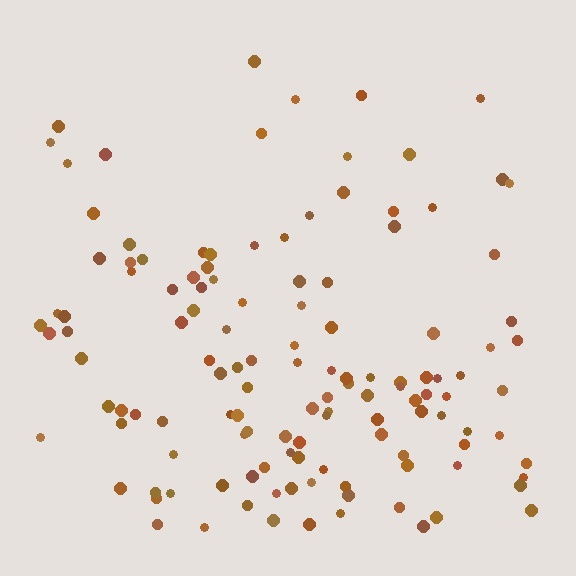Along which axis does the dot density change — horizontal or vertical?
Vertical.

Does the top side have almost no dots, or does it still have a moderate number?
Still a moderate number, just noticeably fewer than the bottom.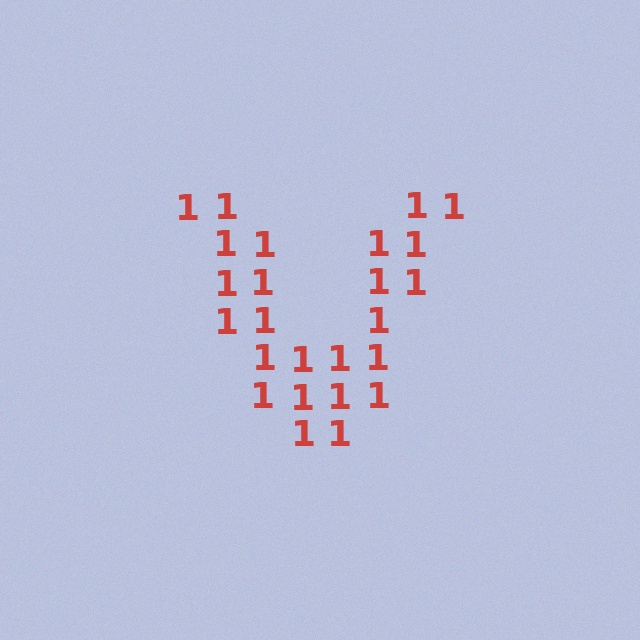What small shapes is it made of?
It is made of small digit 1's.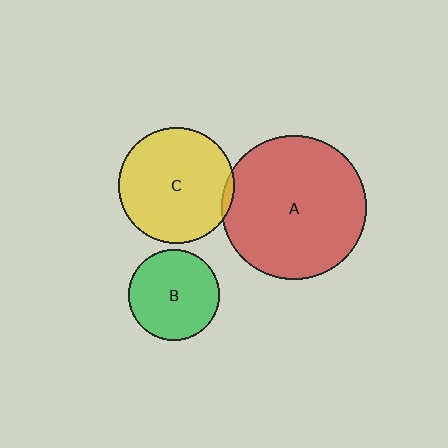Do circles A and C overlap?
Yes.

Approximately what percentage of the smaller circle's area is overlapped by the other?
Approximately 5%.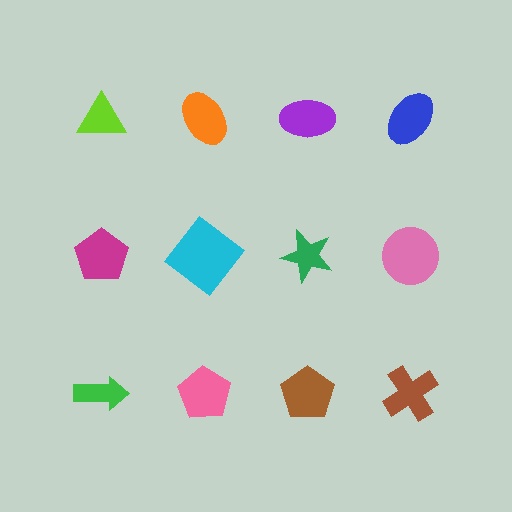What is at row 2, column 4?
A pink circle.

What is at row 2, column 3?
A green star.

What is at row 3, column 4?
A brown cross.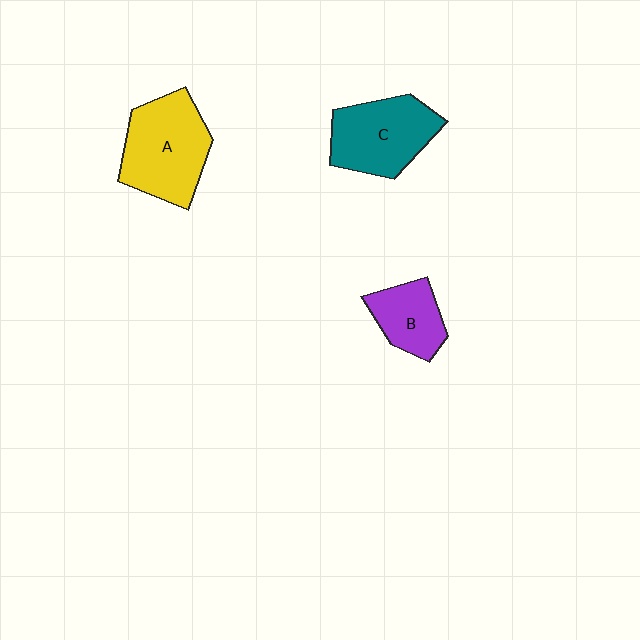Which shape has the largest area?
Shape A (yellow).